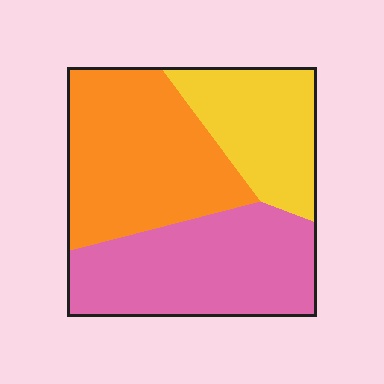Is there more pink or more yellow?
Pink.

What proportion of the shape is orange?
Orange takes up between a quarter and a half of the shape.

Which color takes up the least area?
Yellow, at roughly 25%.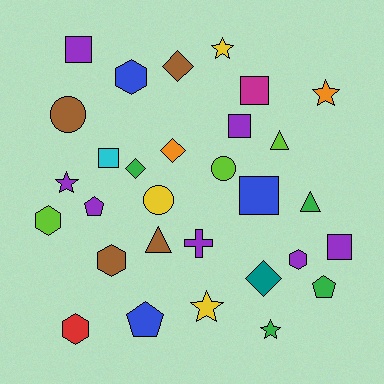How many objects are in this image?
There are 30 objects.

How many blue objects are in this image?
There are 3 blue objects.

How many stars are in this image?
There are 5 stars.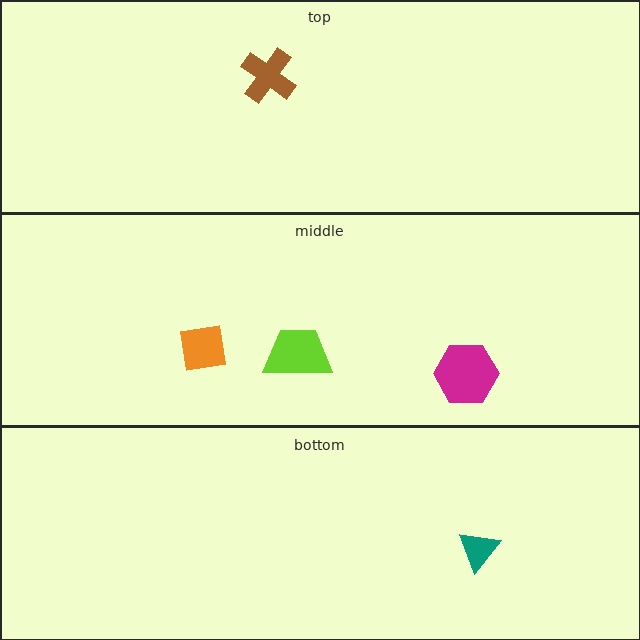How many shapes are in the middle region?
3.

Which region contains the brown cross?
The top region.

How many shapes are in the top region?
1.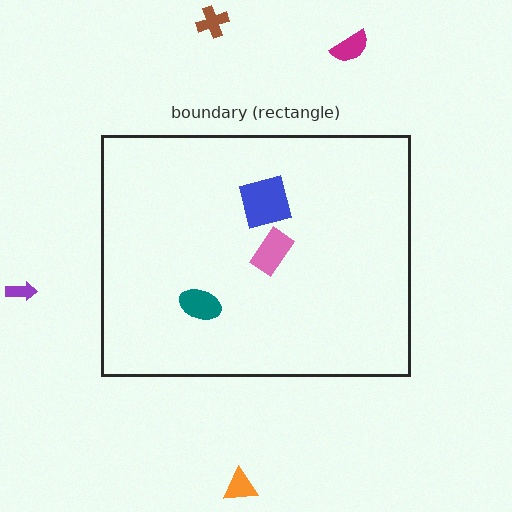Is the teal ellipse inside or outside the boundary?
Inside.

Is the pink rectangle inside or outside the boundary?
Inside.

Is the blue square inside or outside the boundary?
Inside.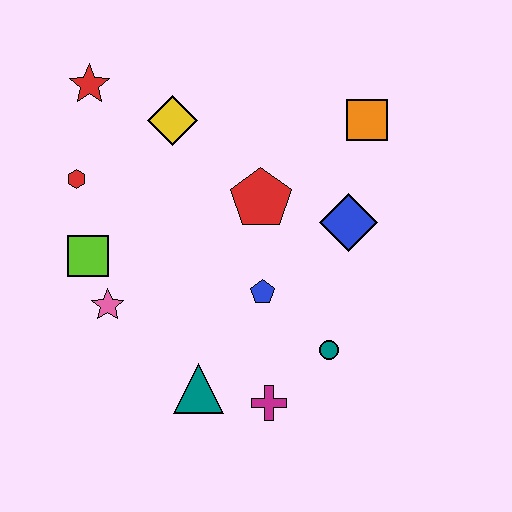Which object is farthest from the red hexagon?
The teal circle is farthest from the red hexagon.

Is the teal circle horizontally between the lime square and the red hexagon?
No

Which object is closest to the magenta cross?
The teal triangle is closest to the magenta cross.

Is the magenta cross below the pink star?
Yes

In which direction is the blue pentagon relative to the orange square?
The blue pentagon is below the orange square.